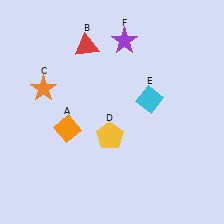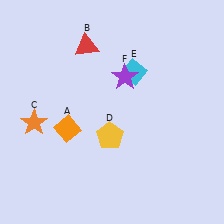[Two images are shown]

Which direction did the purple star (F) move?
The purple star (F) moved down.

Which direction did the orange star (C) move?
The orange star (C) moved down.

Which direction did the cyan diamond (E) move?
The cyan diamond (E) moved up.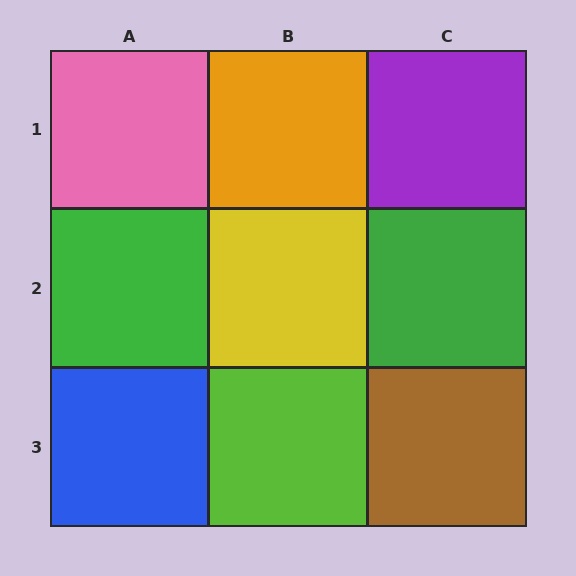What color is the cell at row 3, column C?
Brown.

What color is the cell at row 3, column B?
Lime.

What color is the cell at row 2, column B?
Yellow.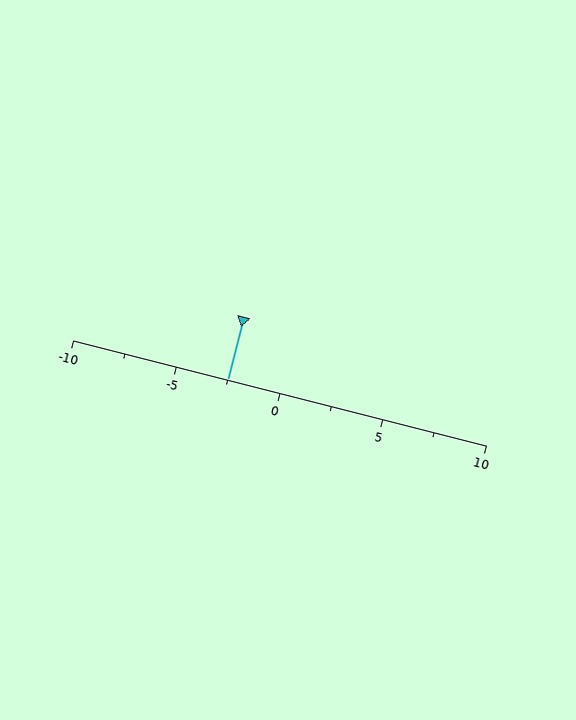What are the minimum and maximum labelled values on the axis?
The axis runs from -10 to 10.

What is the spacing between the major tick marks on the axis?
The major ticks are spaced 5 apart.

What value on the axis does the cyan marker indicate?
The marker indicates approximately -2.5.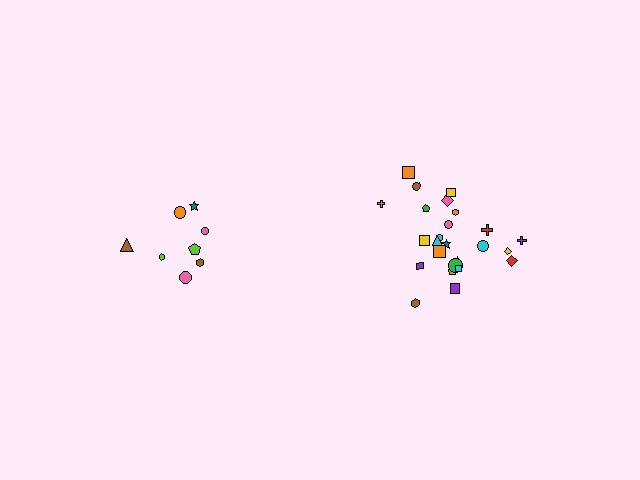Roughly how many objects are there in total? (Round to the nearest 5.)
Roughly 35 objects in total.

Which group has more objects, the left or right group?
The right group.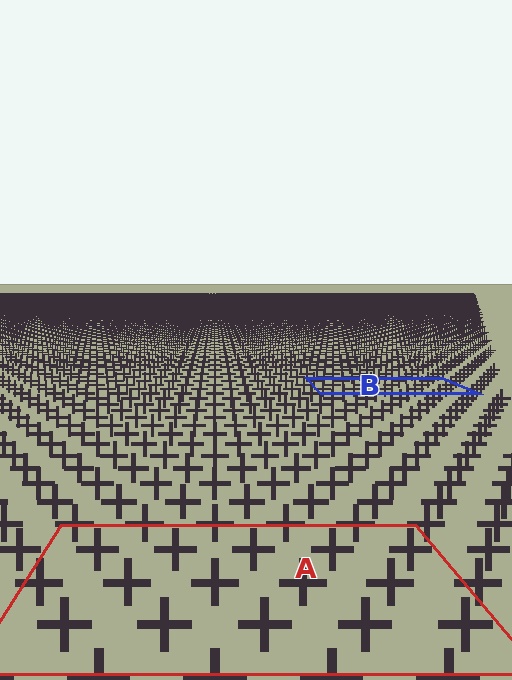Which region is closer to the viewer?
Region A is closer. The texture elements there are larger and more spread out.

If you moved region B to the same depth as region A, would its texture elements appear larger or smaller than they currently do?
They would appear larger. At a closer depth, the same texture elements are projected at a bigger on-screen size.